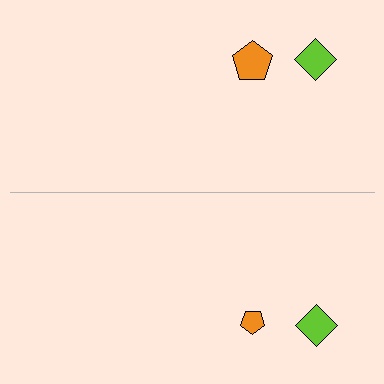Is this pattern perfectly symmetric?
No, the pattern is not perfectly symmetric. The orange pentagon on the bottom side has a different size than its mirror counterpart.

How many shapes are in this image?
There are 4 shapes in this image.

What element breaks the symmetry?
The orange pentagon on the bottom side has a different size than its mirror counterpart.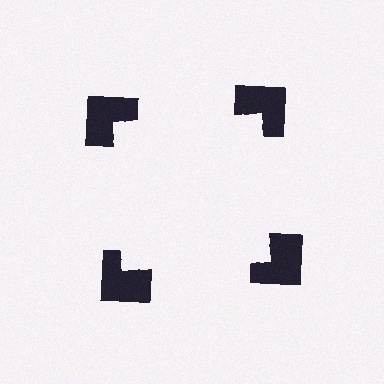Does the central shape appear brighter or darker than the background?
It typically appears slightly brighter than the background, even though no actual brightness change is drawn.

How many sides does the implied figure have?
4 sides.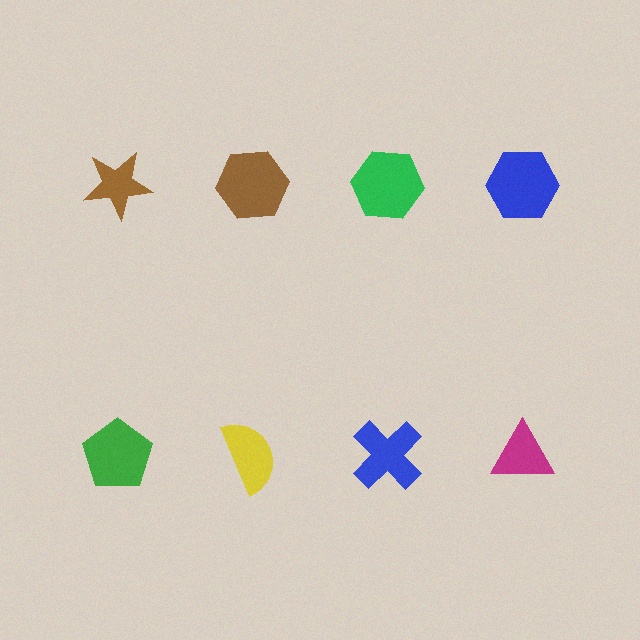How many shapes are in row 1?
4 shapes.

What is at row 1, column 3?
A green hexagon.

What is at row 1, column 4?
A blue hexagon.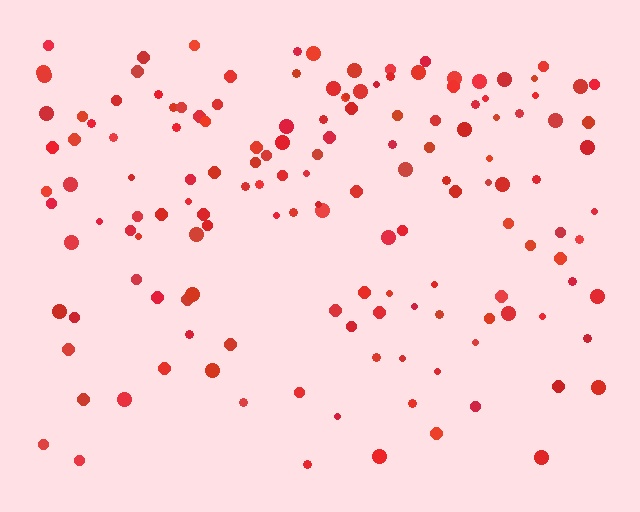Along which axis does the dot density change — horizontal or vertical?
Vertical.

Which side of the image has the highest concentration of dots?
The top.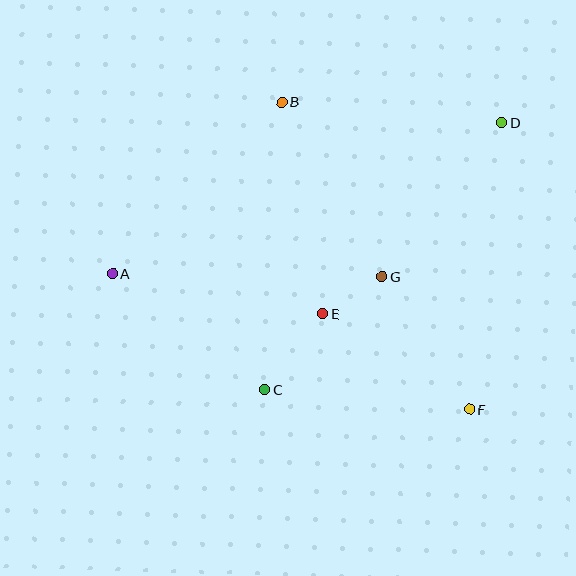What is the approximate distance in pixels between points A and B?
The distance between A and B is approximately 241 pixels.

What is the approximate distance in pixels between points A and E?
The distance between A and E is approximately 214 pixels.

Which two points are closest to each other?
Points E and G are closest to each other.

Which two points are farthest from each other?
Points A and D are farthest from each other.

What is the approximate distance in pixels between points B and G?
The distance between B and G is approximately 201 pixels.